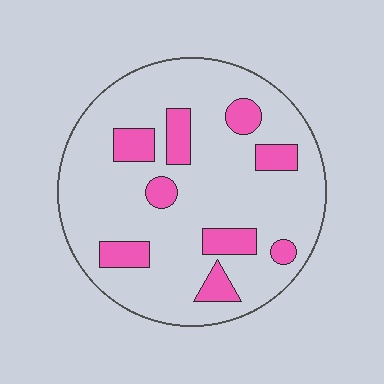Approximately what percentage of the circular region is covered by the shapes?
Approximately 20%.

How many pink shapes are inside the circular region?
9.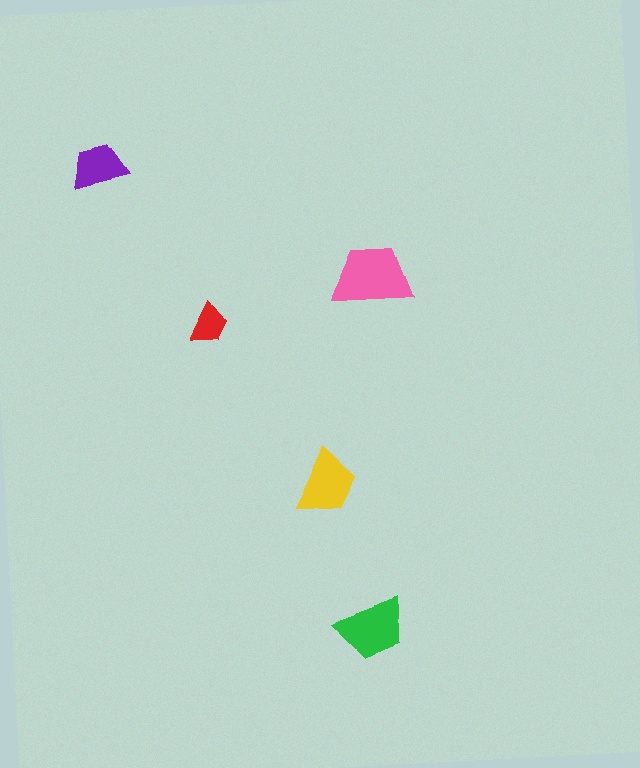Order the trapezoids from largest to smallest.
the pink one, the green one, the yellow one, the purple one, the red one.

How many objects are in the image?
There are 5 objects in the image.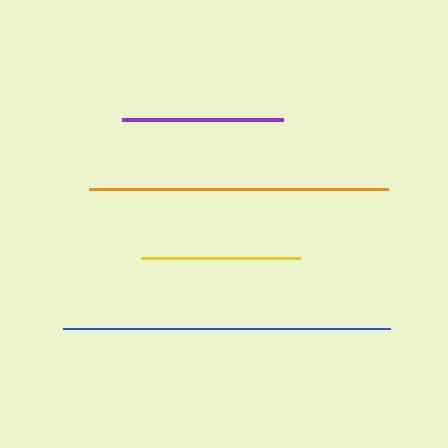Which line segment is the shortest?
The yellow line is the shortest at approximately 159 pixels.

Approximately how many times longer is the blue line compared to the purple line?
The blue line is approximately 2.0 times the length of the purple line.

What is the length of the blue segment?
The blue segment is approximately 327 pixels long.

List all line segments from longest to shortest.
From longest to shortest: blue, orange, purple, yellow.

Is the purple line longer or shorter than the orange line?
The orange line is longer than the purple line.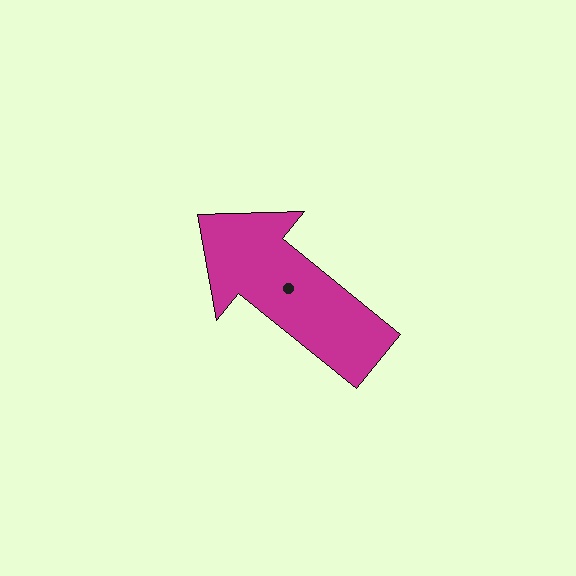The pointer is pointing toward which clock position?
Roughly 10 o'clock.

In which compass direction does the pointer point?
Northwest.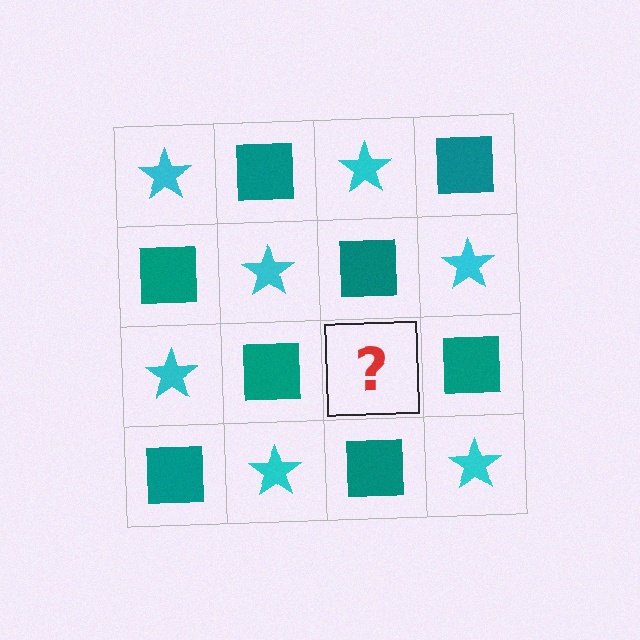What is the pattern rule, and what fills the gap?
The rule is that it alternates cyan star and teal square in a checkerboard pattern. The gap should be filled with a cyan star.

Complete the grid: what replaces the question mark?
The question mark should be replaced with a cyan star.